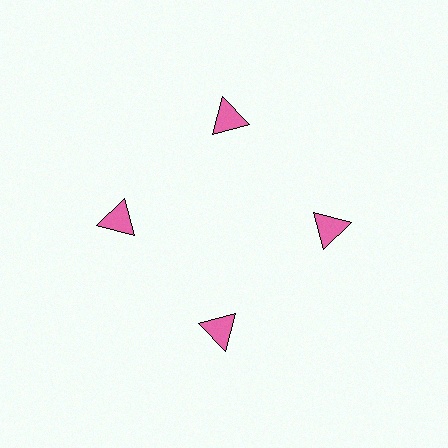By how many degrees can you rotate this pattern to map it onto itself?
The pattern maps onto itself every 90 degrees of rotation.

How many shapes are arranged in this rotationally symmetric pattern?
There are 4 shapes, arranged in 4 groups of 1.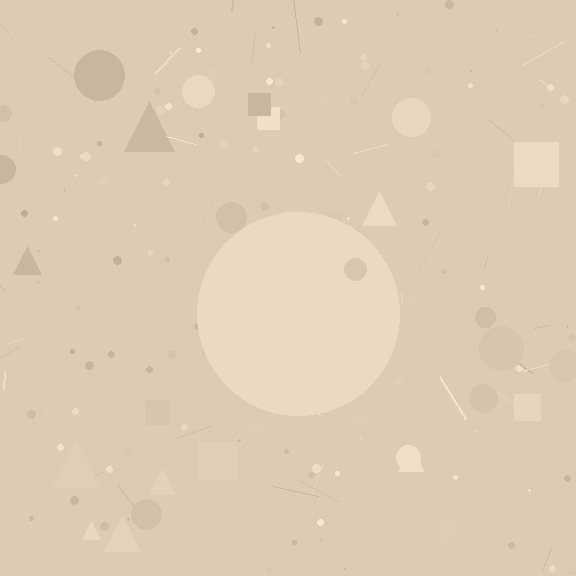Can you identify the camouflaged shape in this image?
The camouflaged shape is a circle.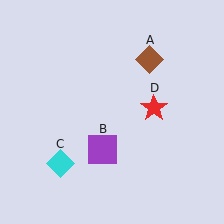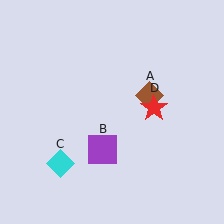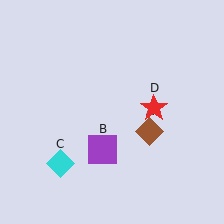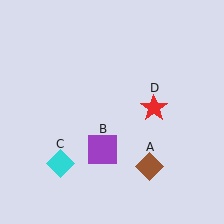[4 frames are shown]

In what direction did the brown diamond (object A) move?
The brown diamond (object A) moved down.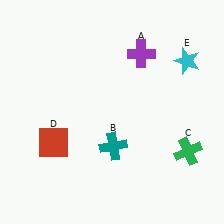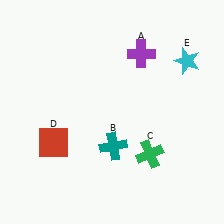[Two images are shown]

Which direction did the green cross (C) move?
The green cross (C) moved left.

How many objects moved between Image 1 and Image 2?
1 object moved between the two images.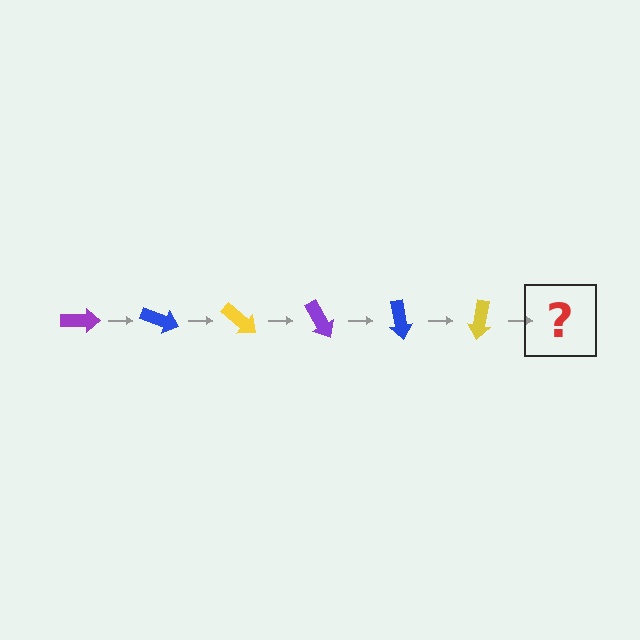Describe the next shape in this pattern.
It should be a purple arrow, rotated 120 degrees from the start.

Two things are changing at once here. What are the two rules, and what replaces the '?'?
The two rules are that it rotates 20 degrees each step and the color cycles through purple, blue, and yellow. The '?' should be a purple arrow, rotated 120 degrees from the start.